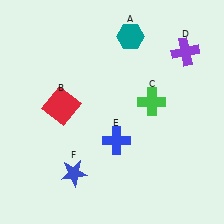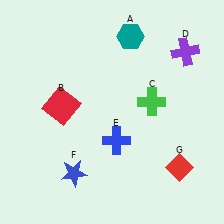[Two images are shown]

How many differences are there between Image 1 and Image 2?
There is 1 difference between the two images.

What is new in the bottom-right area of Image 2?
A red diamond (G) was added in the bottom-right area of Image 2.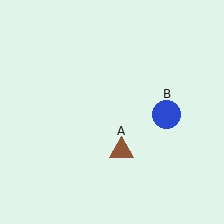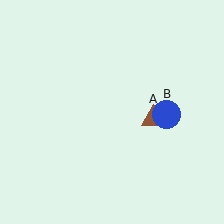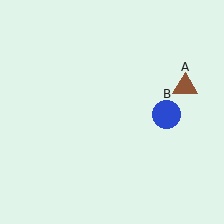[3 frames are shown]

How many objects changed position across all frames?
1 object changed position: brown triangle (object A).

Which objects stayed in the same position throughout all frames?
Blue circle (object B) remained stationary.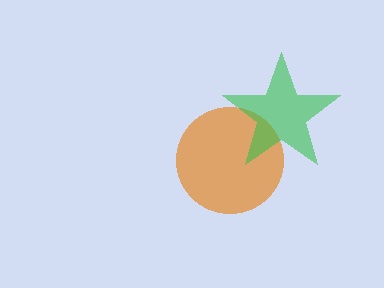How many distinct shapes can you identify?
There are 2 distinct shapes: an orange circle, a green star.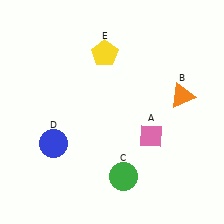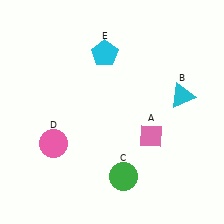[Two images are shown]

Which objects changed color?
B changed from orange to cyan. D changed from blue to pink. E changed from yellow to cyan.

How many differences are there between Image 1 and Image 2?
There are 3 differences between the two images.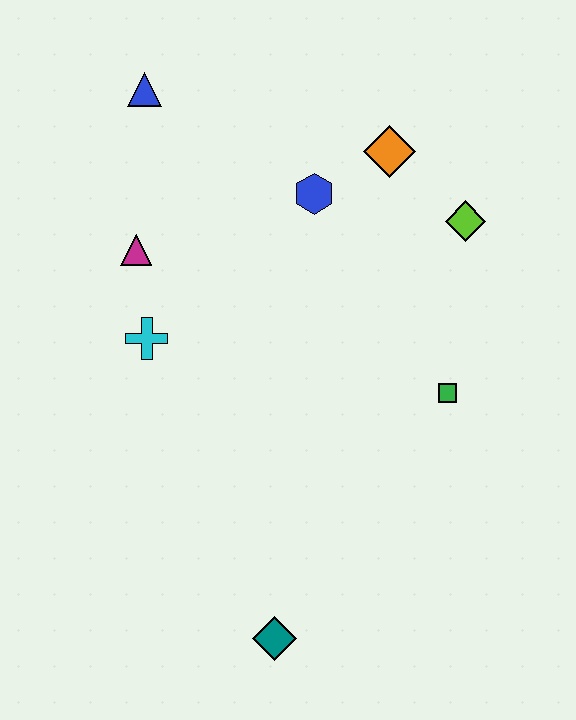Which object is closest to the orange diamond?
The blue hexagon is closest to the orange diamond.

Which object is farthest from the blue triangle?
The teal diamond is farthest from the blue triangle.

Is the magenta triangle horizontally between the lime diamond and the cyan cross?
No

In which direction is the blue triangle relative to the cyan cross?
The blue triangle is above the cyan cross.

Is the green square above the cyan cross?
No